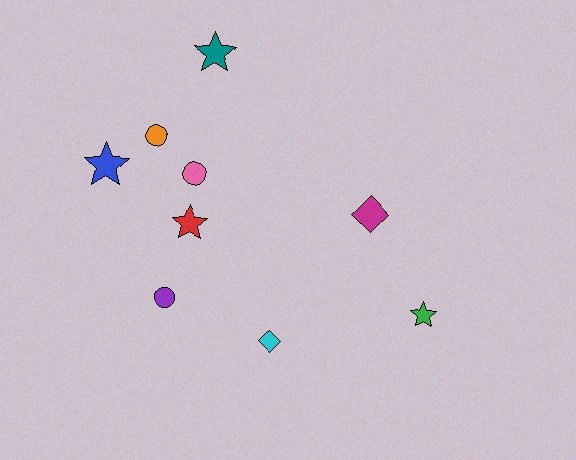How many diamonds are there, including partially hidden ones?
There are 2 diamonds.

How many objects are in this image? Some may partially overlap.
There are 9 objects.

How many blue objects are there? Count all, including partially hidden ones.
There is 1 blue object.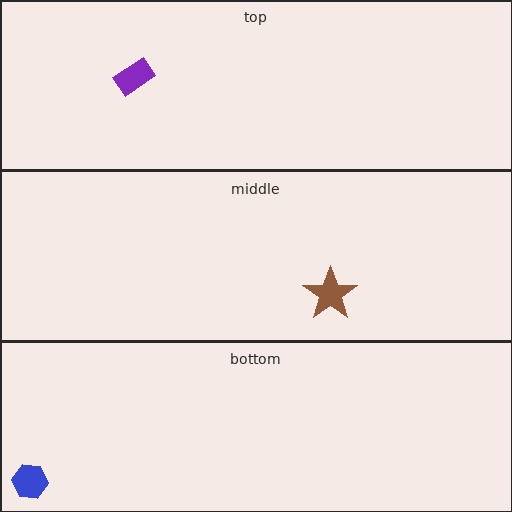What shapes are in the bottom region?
The blue hexagon.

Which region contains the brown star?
The middle region.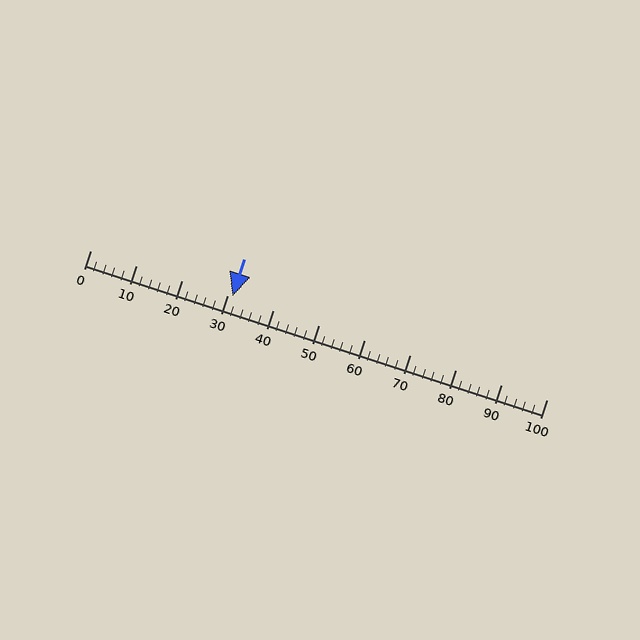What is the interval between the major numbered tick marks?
The major tick marks are spaced 10 units apart.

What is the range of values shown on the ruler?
The ruler shows values from 0 to 100.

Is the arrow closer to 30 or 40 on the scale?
The arrow is closer to 30.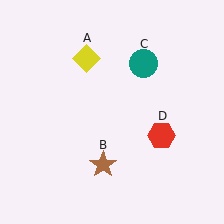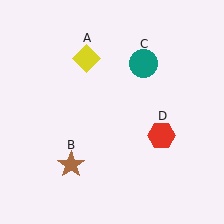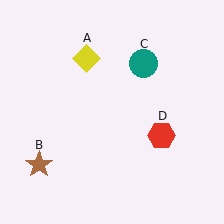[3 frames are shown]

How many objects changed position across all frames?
1 object changed position: brown star (object B).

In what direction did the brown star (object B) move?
The brown star (object B) moved left.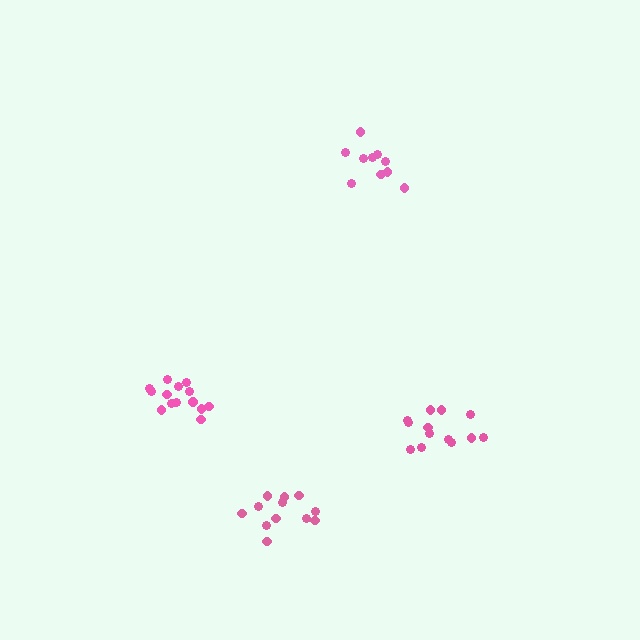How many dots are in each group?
Group 1: 12 dots, Group 2: 13 dots, Group 3: 14 dots, Group 4: 10 dots (49 total).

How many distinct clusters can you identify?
There are 4 distinct clusters.